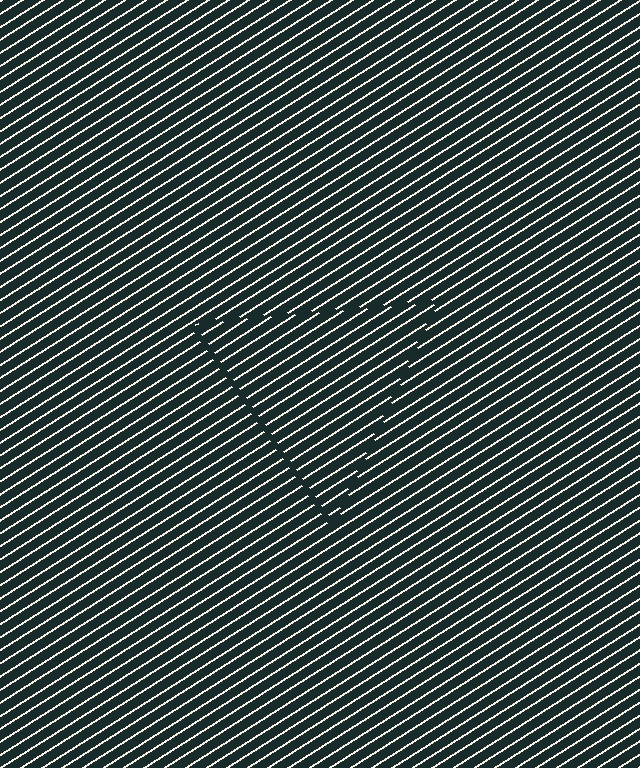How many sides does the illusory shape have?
3 sides — the line-ends trace a triangle.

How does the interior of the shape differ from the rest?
The interior of the shape contains the same grating, shifted by half a period — the contour is defined by the phase discontinuity where line-ends from the inner and outer gratings abut.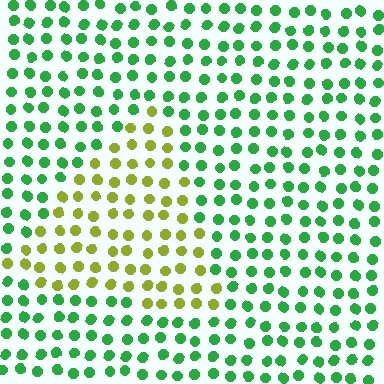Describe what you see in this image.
The image is filled with small green elements in a uniform arrangement. A triangle-shaped region is visible where the elements are tinted to a slightly different hue, forming a subtle color boundary.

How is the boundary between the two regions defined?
The boundary is defined purely by a slight shift in hue (about 58 degrees). Spacing, size, and orientation are identical on both sides.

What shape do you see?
I see a triangle.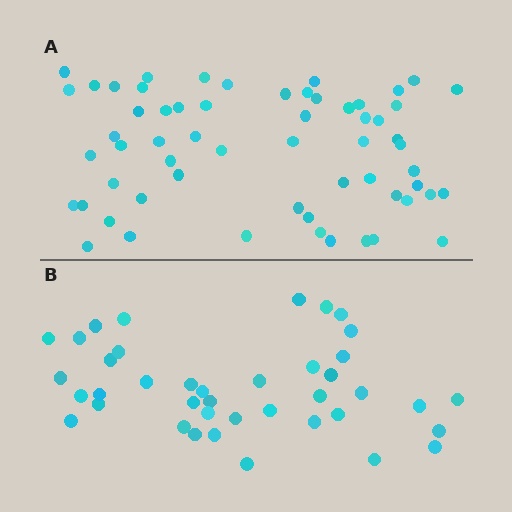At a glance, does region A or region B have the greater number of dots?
Region A (the top region) has more dots.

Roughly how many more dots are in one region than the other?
Region A has approximately 20 more dots than region B.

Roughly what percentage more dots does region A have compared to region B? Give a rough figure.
About 50% more.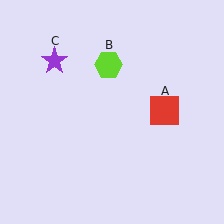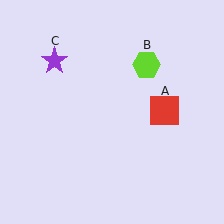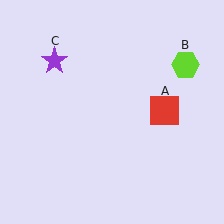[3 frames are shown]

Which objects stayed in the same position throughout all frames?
Red square (object A) and purple star (object C) remained stationary.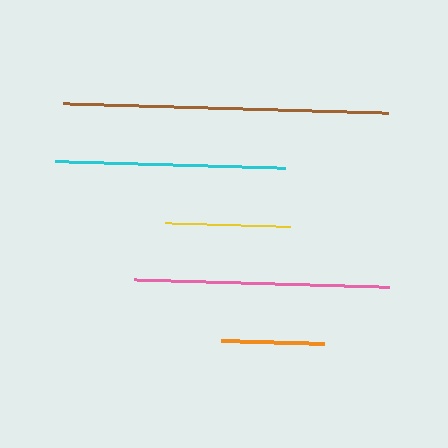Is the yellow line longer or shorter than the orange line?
The yellow line is longer than the orange line.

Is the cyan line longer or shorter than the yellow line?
The cyan line is longer than the yellow line.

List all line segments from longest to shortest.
From longest to shortest: brown, pink, cyan, yellow, orange.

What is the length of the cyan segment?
The cyan segment is approximately 230 pixels long.